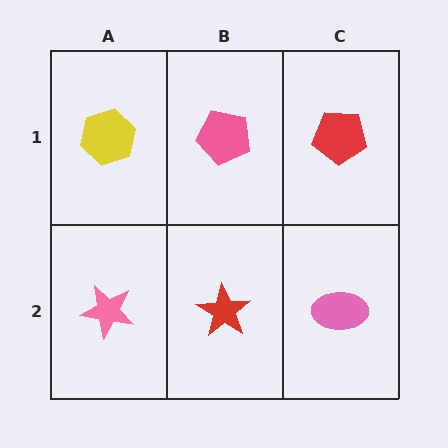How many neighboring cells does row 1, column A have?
2.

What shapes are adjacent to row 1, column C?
A pink ellipse (row 2, column C), a pink pentagon (row 1, column B).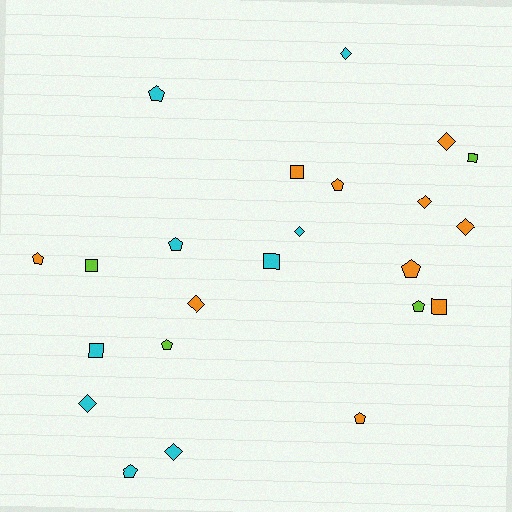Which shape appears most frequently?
Pentagon, with 9 objects.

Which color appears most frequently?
Orange, with 10 objects.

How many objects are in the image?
There are 23 objects.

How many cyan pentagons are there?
There are 3 cyan pentagons.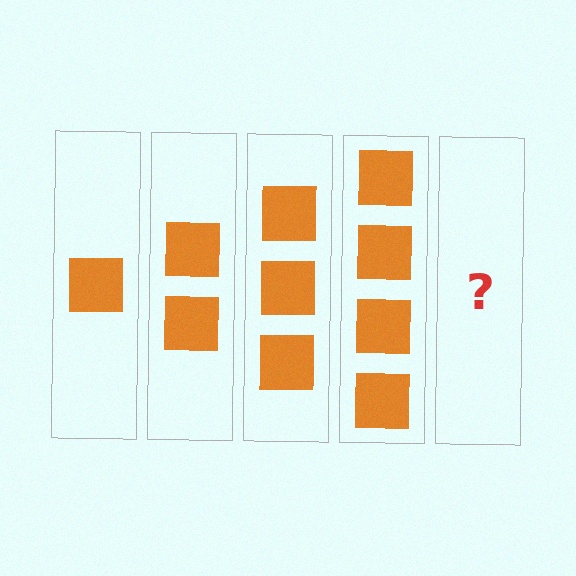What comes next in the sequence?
The next element should be 5 squares.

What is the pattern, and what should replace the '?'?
The pattern is that each step adds one more square. The '?' should be 5 squares.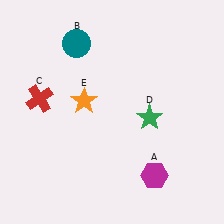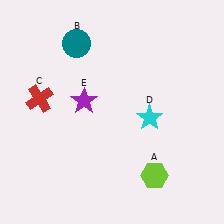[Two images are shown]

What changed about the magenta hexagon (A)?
In Image 1, A is magenta. In Image 2, it changed to lime.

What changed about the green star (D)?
In Image 1, D is green. In Image 2, it changed to cyan.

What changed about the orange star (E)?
In Image 1, E is orange. In Image 2, it changed to purple.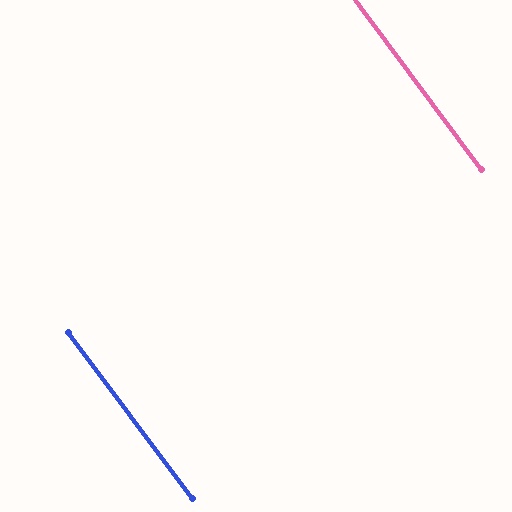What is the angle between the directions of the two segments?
Approximately 0 degrees.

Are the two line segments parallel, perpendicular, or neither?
Parallel — their directions differ by only 0.4°.